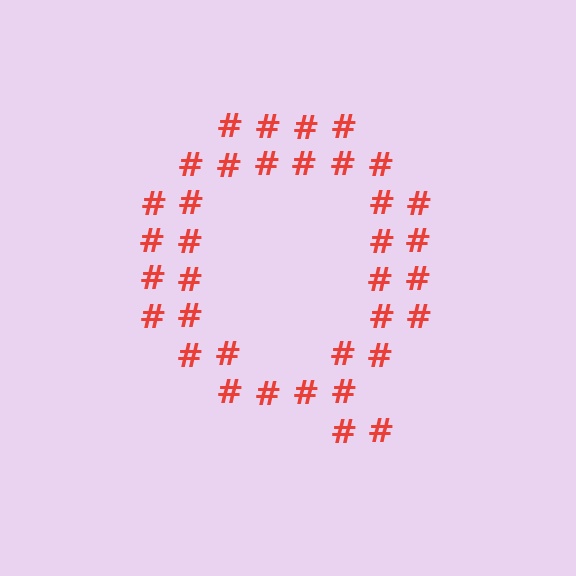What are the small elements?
The small elements are hash symbols.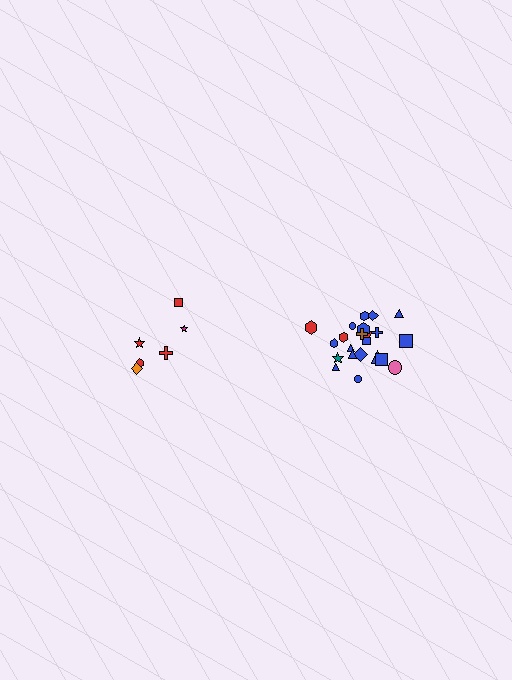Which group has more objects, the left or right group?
The right group.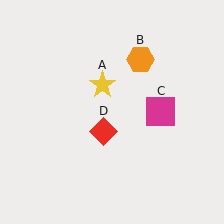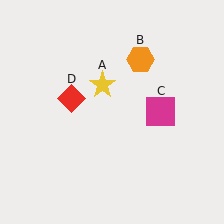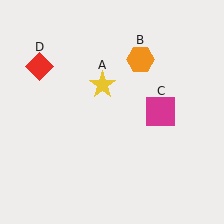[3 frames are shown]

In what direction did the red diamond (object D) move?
The red diamond (object D) moved up and to the left.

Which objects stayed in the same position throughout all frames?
Yellow star (object A) and orange hexagon (object B) and magenta square (object C) remained stationary.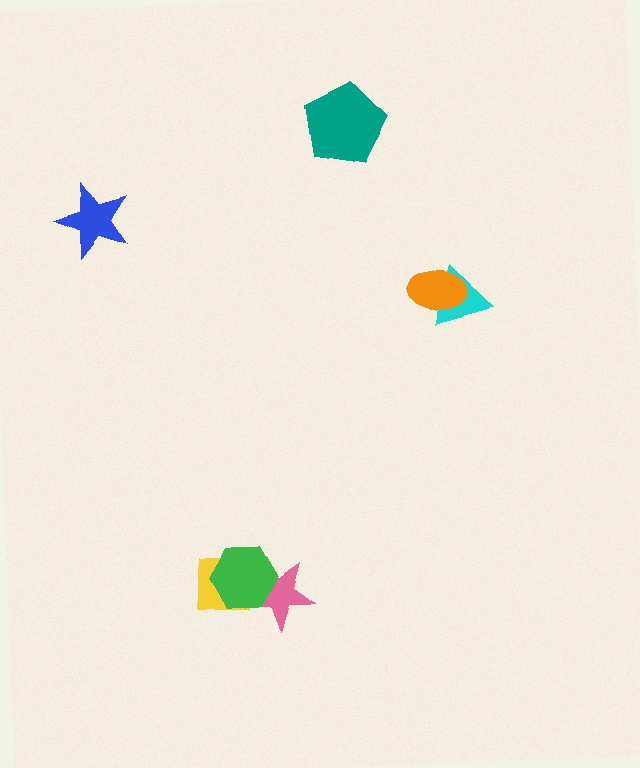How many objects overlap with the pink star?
2 objects overlap with the pink star.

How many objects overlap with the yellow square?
2 objects overlap with the yellow square.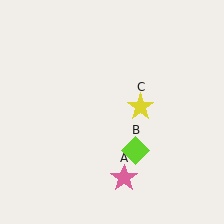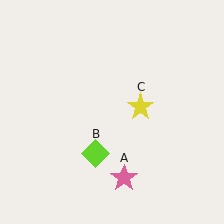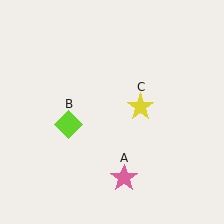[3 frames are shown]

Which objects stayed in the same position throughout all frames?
Pink star (object A) and yellow star (object C) remained stationary.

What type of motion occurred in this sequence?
The lime diamond (object B) rotated clockwise around the center of the scene.